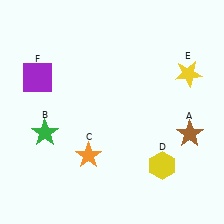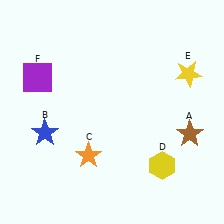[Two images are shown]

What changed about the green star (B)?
In Image 1, B is green. In Image 2, it changed to blue.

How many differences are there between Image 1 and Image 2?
There is 1 difference between the two images.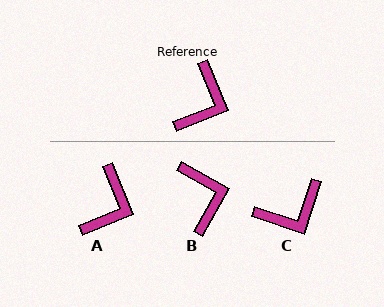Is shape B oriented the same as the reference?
No, it is off by about 39 degrees.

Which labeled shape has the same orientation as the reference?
A.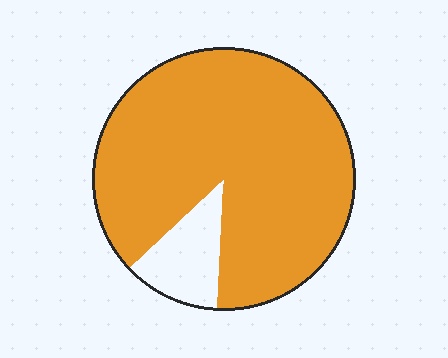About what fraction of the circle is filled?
About seven eighths (7/8).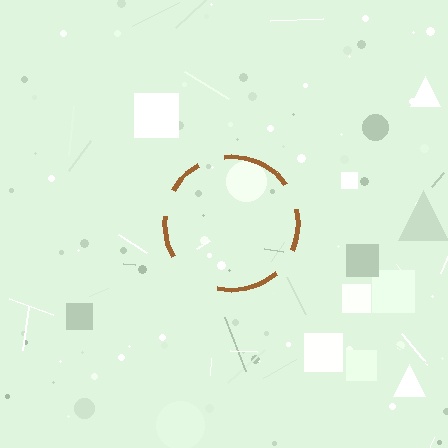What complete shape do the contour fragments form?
The contour fragments form a circle.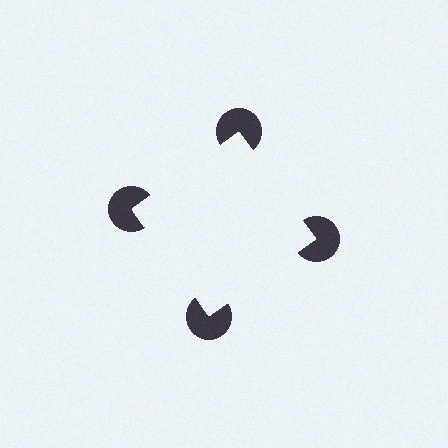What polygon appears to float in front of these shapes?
An illusory square — its edges are inferred from the aligned wedge cuts in the pac-man discs, not physically drawn.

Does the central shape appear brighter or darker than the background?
It typically appears slightly brighter than the background, even though no actual brightness change is drawn.